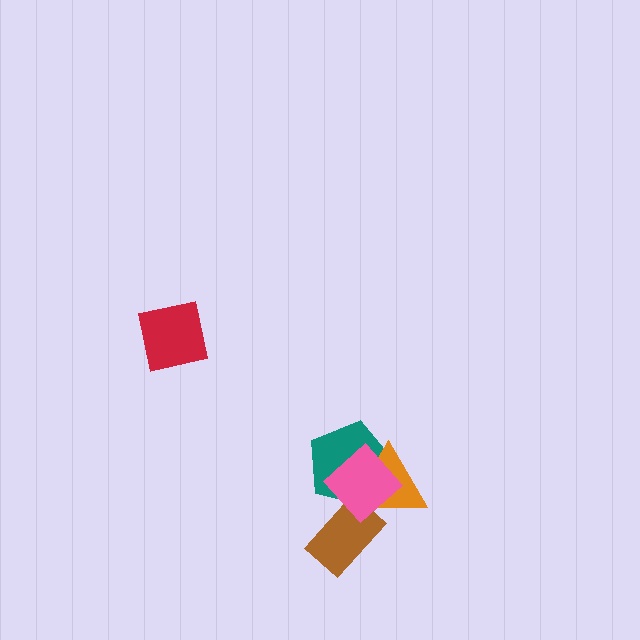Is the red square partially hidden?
No, no other shape covers it.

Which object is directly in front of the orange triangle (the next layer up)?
The brown rectangle is directly in front of the orange triangle.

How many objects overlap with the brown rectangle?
3 objects overlap with the brown rectangle.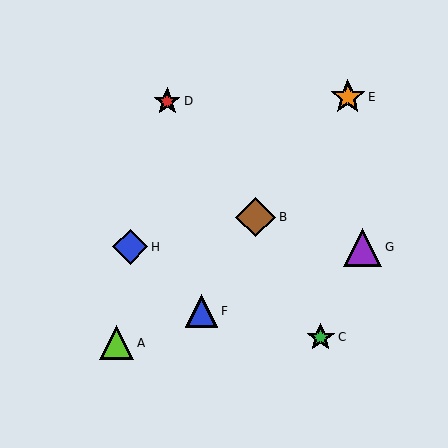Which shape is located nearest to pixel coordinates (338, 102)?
The orange star (labeled E) at (348, 97) is nearest to that location.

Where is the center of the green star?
The center of the green star is at (321, 337).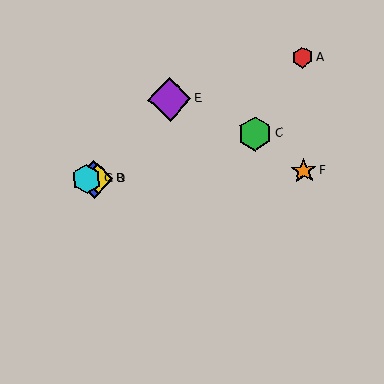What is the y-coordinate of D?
Object D is at y≈179.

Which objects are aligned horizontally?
Objects B, D, F, G are aligned horizontally.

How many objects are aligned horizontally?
4 objects (B, D, F, G) are aligned horizontally.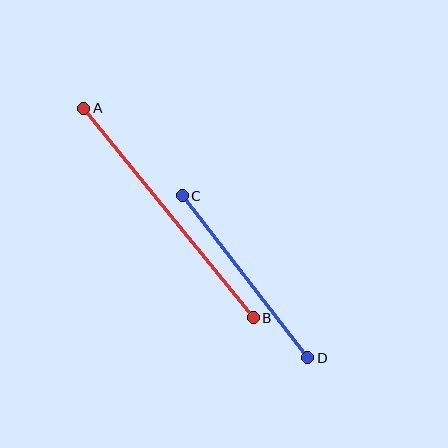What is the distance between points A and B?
The distance is approximately 269 pixels.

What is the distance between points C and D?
The distance is approximately 205 pixels.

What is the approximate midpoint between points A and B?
The midpoint is at approximately (168, 213) pixels.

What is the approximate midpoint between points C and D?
The midpoint is at approximately (245, 277) pixels.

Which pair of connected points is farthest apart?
Points A and B are farthest apart.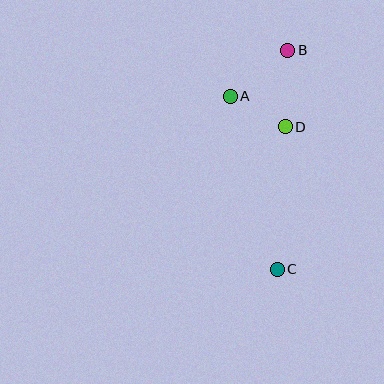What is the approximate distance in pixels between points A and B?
The distance between A and B is approximately 73 pixels.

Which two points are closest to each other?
Points A and D are closest to each other.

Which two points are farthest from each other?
Points B and C are farthest from each other.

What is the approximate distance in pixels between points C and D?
The distance between C and D is approximately 143 pixels.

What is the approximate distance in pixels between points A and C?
The distance between A and C is approximately 179 pixels.